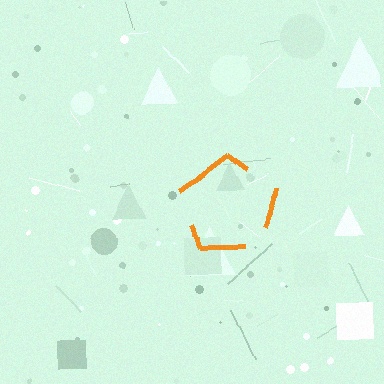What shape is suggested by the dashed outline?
The dashed outline suggests a pentagon.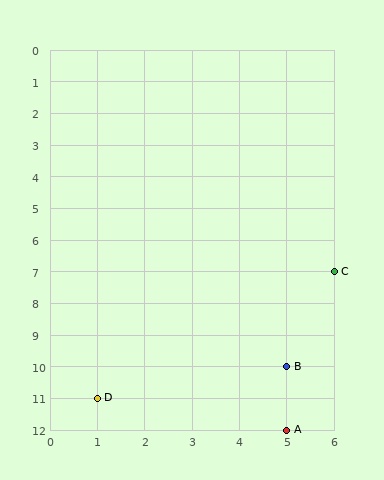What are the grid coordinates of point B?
Point B is at grid coordinates (5, 10).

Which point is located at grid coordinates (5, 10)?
Point B is at (5, 10).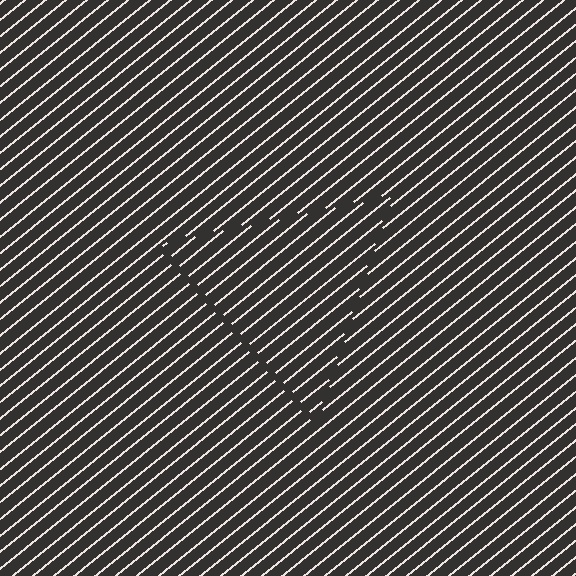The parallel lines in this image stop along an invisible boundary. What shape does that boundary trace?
An illusory triangle. The interior of the shape contains the same grating, shifted by half a period — the contour is defined by the phase discontinuity where line-ends from the inner and outer gratings abut.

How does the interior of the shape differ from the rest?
The interior of the shape contains the same grating, shifted by half a period — the contour is defined by the phase discontinuity where line-ends from the inner and outer gratings abut.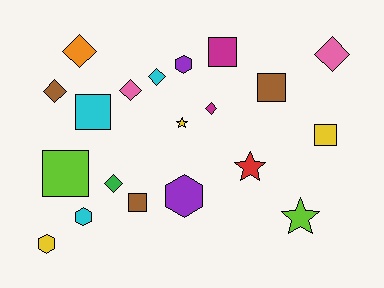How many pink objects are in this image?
There are 2 pink objects.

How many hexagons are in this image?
There are 4 hexagons.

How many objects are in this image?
There are 20 objects.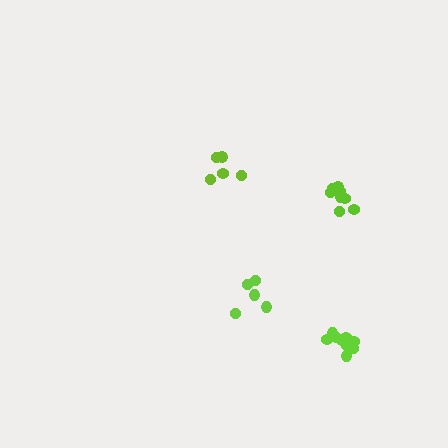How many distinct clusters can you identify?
There are 4 distinct clusters.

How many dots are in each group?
Group 1: 5 dots, Group 2: 5 dots, Group 3: 8 dots, Group 4: 9 dots (27 total).